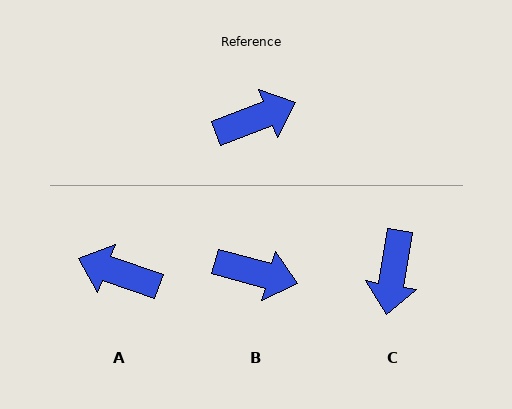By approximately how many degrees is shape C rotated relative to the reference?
Approximately 120 degrees clockwise.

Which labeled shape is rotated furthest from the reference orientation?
A, about 140 degrees away.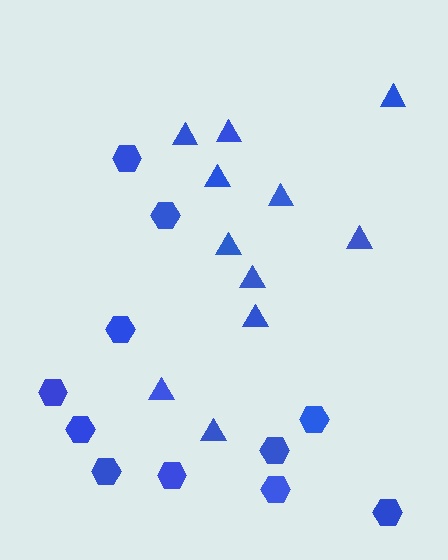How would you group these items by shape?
There are 2 groups: one group of triangles (11) and one group of hexagons (11).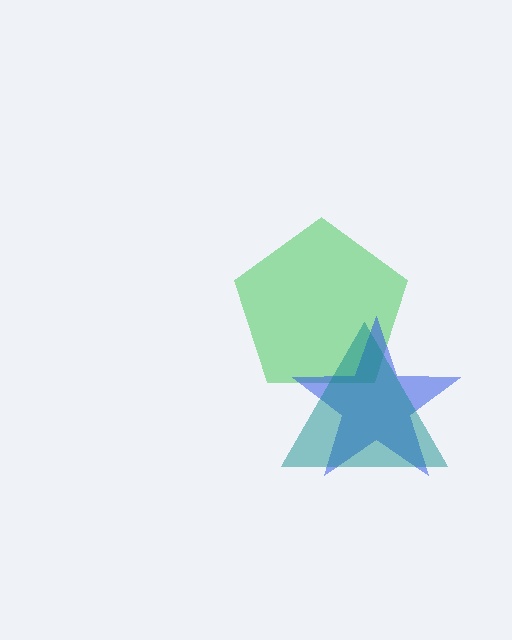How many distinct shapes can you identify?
There are 3 distinct shapes: a green pentagon, a blue star, a teal triangle.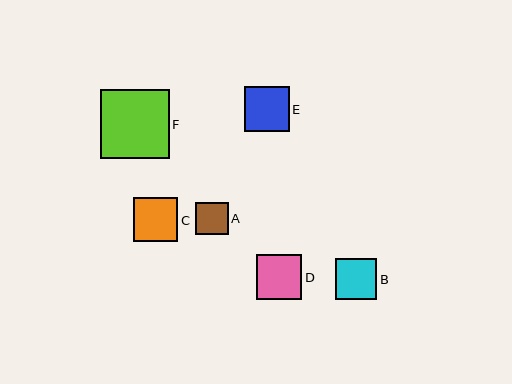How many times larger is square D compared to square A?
Square D is approximately 1.4 times the size of square A.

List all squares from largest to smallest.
From largest to smallest: F, E, D, C, B, A.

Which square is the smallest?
Square A is the smallest with a size of approximately 32 pixels.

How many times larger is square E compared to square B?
Square E is approximately 1.1 times the size of square B.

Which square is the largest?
Square F is the largest with a size of approximately 69 pixels.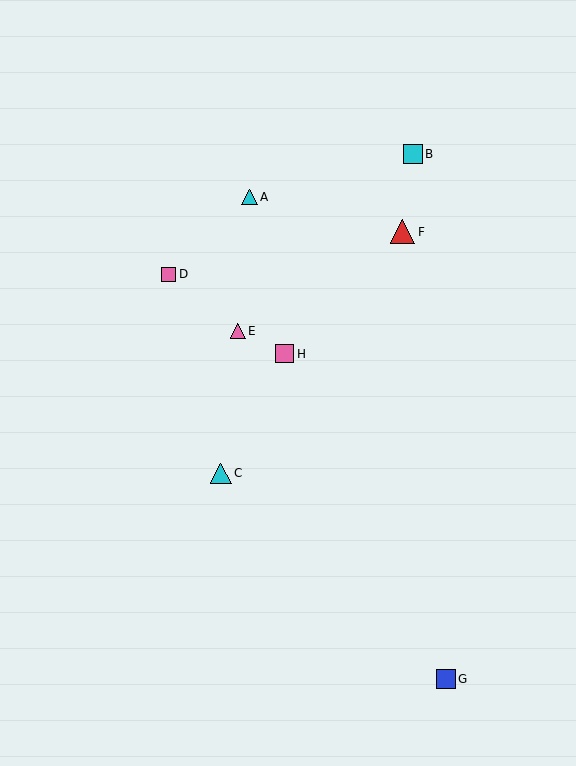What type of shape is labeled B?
Shape B is a cyan square.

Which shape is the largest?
The red triangle (labeled F) is the largest.